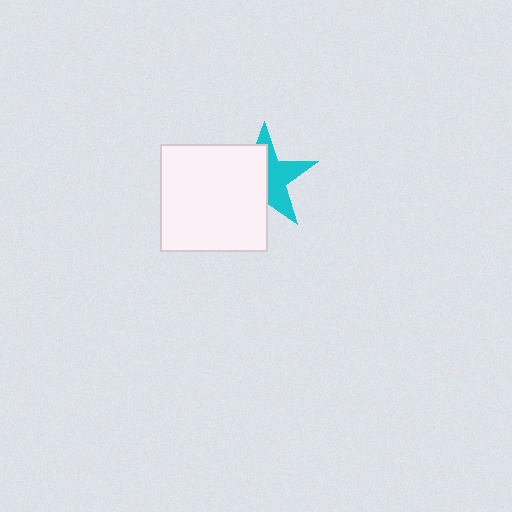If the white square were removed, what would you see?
You would see the complete cyan star.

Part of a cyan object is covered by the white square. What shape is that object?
It is a star.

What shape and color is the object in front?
The object in front is a white square.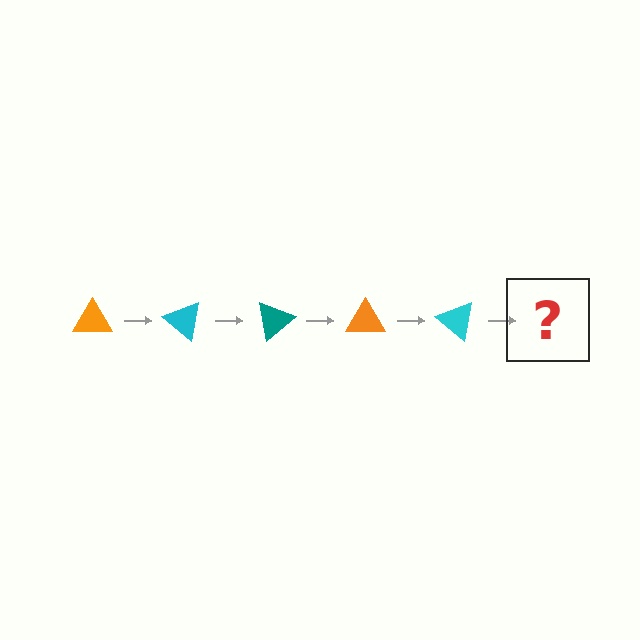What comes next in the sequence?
The next element should be a teal triangle, rotated 200 degrees from the start.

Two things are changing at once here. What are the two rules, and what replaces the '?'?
The two rules are that it rotates 40 degrees each step and the color cycles through orange, cyan, and teal. The '?' should be a teal triangle, rotated 200 degrees from the start.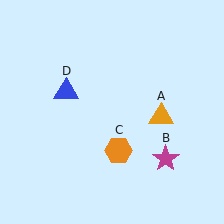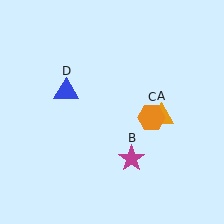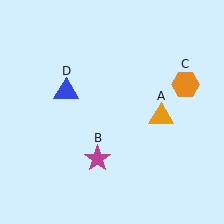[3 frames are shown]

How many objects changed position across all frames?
2 objects changed position: magenta star (object B), orange hexagon (object C).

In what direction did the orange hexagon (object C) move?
The orange hexagon (object C) moved up and to the right.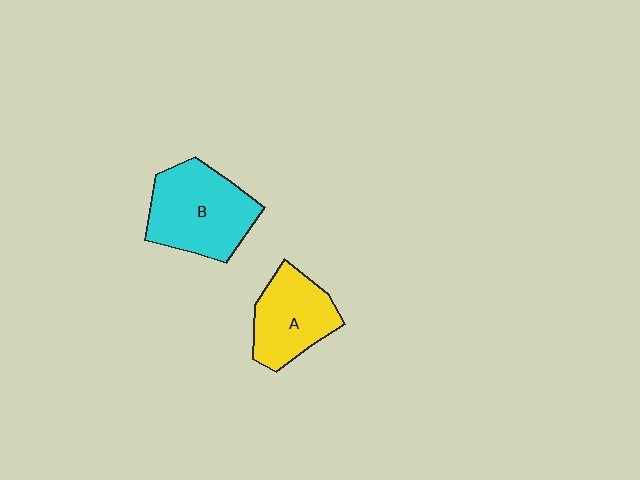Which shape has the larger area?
Shape B (cyan).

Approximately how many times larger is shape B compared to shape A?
Approximately 1.3 times.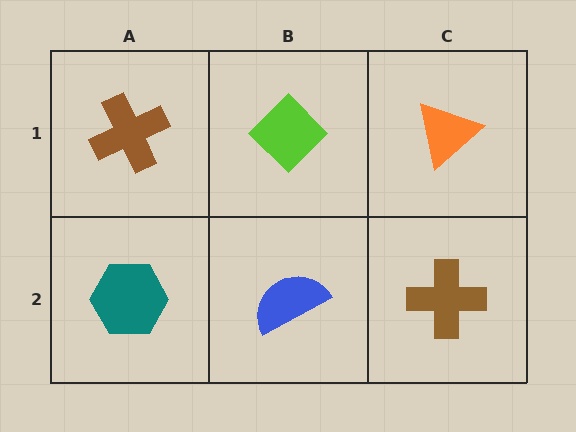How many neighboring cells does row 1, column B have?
3.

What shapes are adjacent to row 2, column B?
A lime diamond (row 1, column B), a teal hexagon (row 2, column A), a brown cross (row 2, column C).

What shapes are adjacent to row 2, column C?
An orange triangle (row 1, column C), a blue semicircle (row 2, column B).